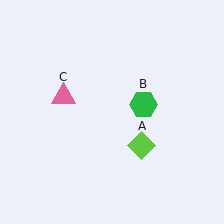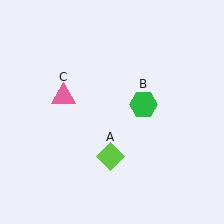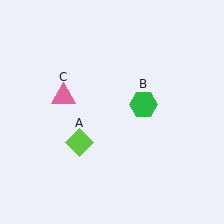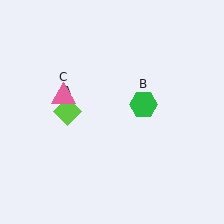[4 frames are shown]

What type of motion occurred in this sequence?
The lime diamond (object A) rotated clockwise around the center of the scene.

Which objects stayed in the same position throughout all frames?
Green hexagon (object B) and pink triangle (object C) remained stationary.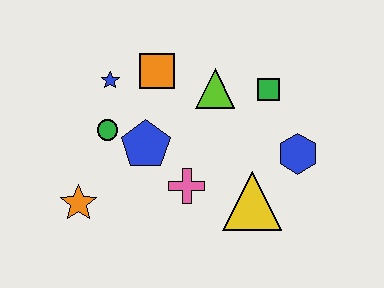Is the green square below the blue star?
Yes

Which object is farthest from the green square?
The orange star is farthest from the green square.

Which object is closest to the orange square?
The blue star is closest to the orange square.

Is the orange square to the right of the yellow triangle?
No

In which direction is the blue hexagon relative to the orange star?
The blue hexagon is to the right of the orange star.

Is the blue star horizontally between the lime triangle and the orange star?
Yes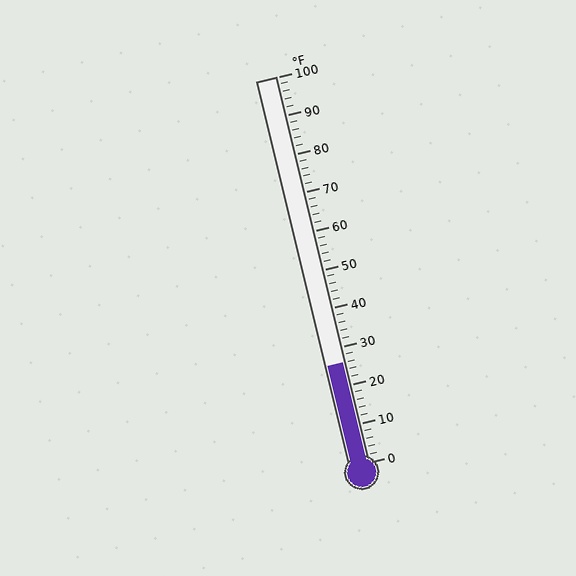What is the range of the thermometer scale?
The thermometer scale ranges from 0°F to 100°F.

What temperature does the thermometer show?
The thermometer shows approximately 26°F.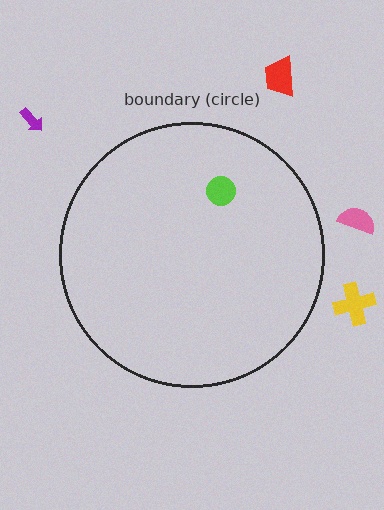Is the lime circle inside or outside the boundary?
Inside.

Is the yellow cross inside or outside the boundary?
Outside.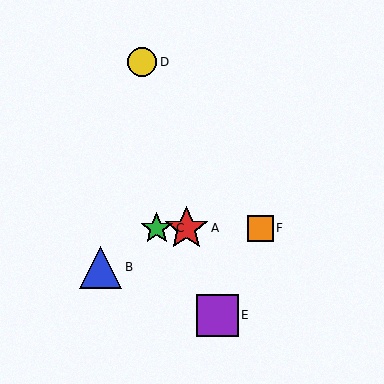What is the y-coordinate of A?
Object A is at y≈228.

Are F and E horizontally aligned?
No, F is at y≈228 and E is at y≈315.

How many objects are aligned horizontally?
3 objects (A, C, F) are aligned horizontally.